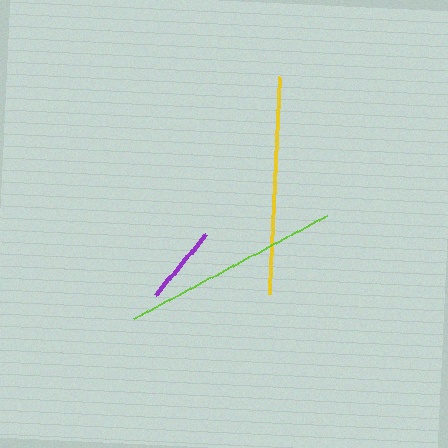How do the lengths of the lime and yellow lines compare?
The lime and yellow lines are approximately the same length.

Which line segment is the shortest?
The purple line is the shortest at approximately 79 pixels.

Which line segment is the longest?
The lime line is the longest at approximately 218 pixels.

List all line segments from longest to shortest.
From longest to shortest: lime, yellow, purple.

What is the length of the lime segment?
The lime segment is approximately 218 pixels long.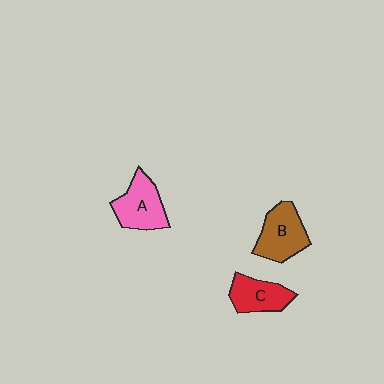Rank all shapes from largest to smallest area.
From largest to smallest: B (brown), A (pink), C (red).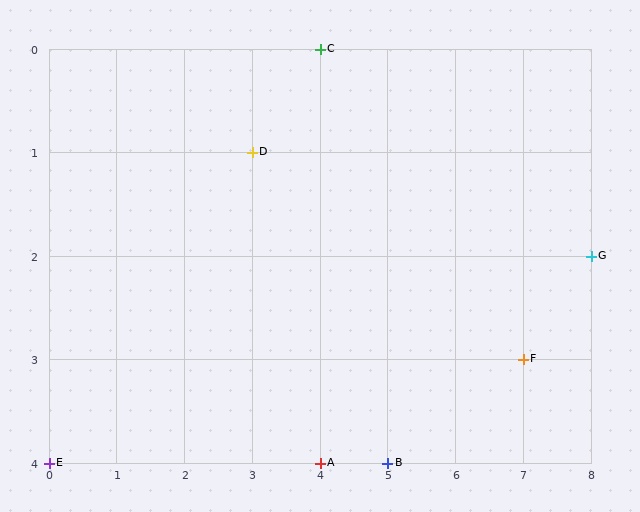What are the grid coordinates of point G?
Point G is at grid coordinates (8, 2).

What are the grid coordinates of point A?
Point A is at grid coordinates (4, 4).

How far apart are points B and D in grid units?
Points B and D are 2 columns and 3 rows apart (about 3.6 grid units diagonally).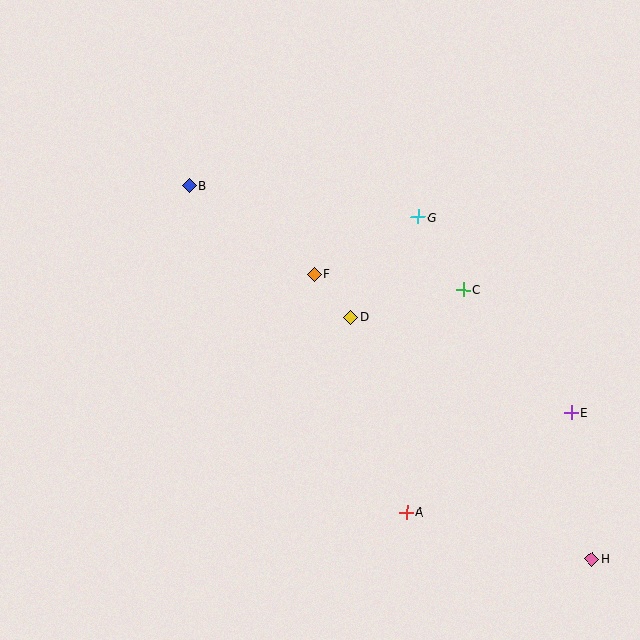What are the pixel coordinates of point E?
Point E is at (571, 413).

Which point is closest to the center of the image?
Point D at (351, 317) is closest to the center.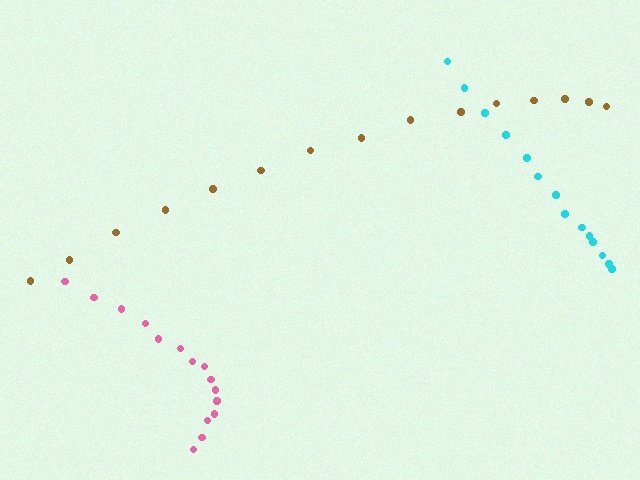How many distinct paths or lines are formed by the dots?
There are 3 distinct paths.